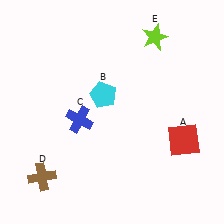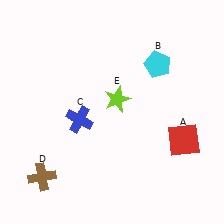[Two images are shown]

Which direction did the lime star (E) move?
The lime star (E) moved down.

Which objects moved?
The objects that moved are: the cyan pentagon (B), the lime star (E).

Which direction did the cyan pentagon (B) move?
The cyan pentagon (B) moved right.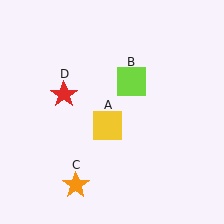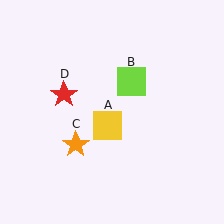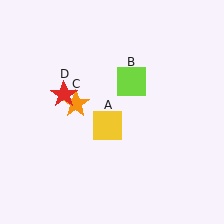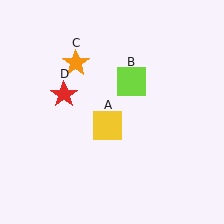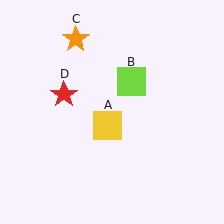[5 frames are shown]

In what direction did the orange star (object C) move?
The orange star (object C) moved up.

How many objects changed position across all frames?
1 object changed position: orange star (object C).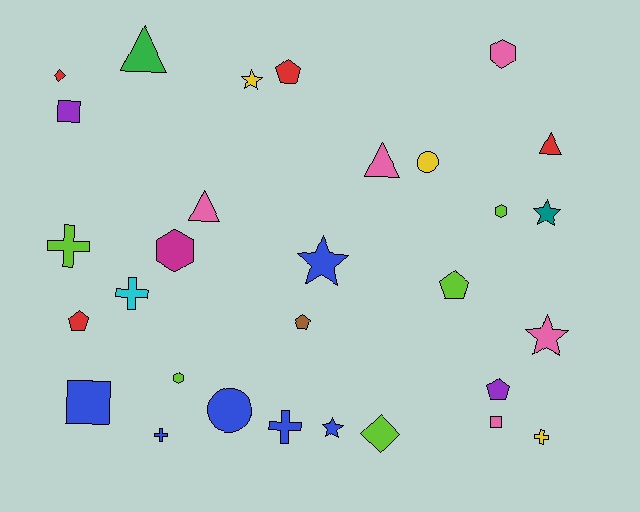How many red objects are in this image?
There are 4 red objects.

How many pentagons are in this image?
There are 5 pentagons.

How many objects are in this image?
There are 30 objects.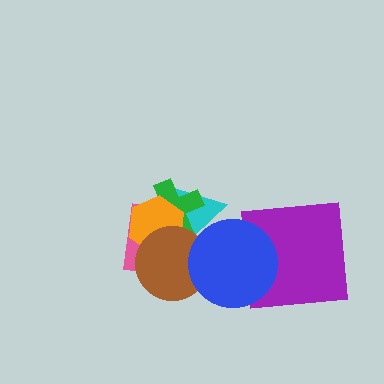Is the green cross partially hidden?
Yes, it is partially covered by another shape.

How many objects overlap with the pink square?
5 objects overlap with the pink square.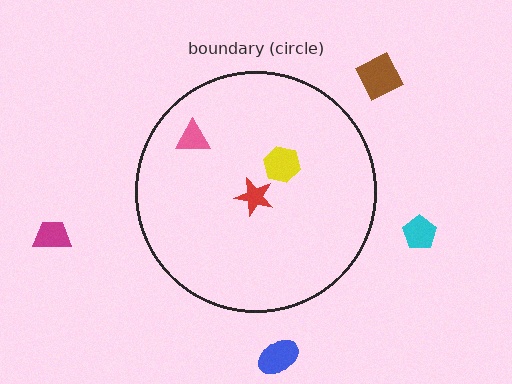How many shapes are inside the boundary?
3 inside, 4 outside.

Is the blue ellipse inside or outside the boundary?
Outside.